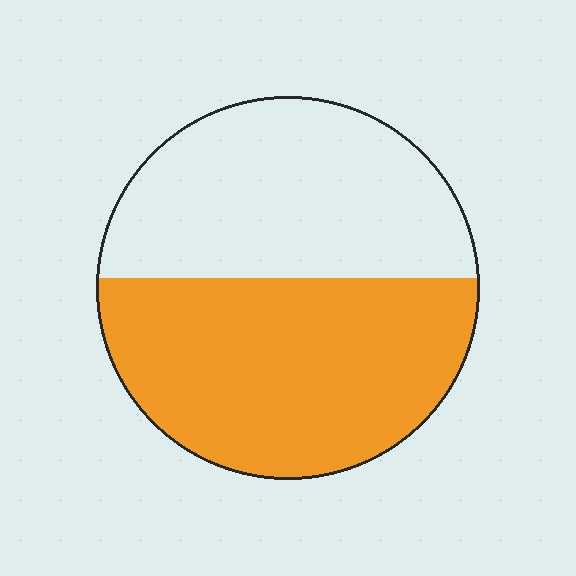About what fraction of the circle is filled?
About one half (1/2).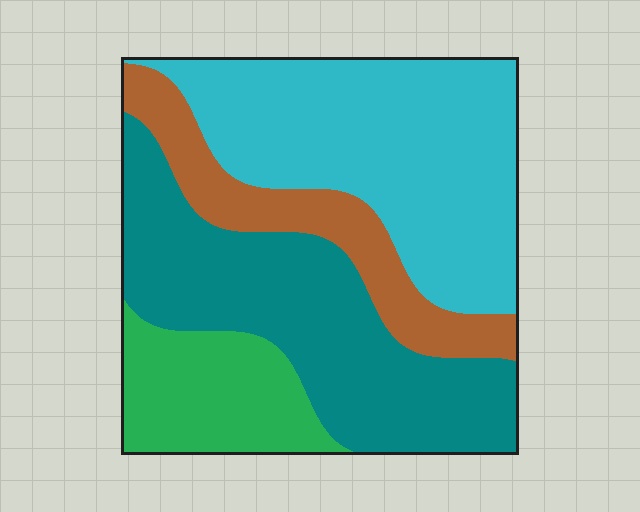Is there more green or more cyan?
Cyan.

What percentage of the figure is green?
Green takes up about one sixth (1/6) of the figure.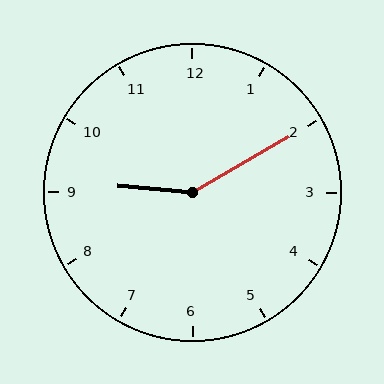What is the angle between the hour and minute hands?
Approximately 145 degrees.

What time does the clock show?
9:10.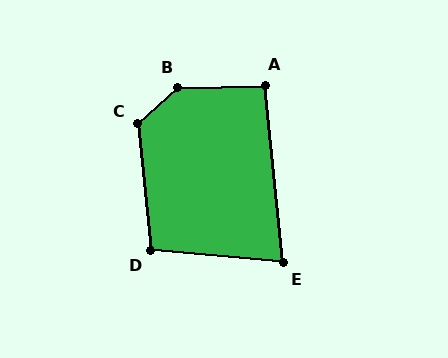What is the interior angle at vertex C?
Approximately 126 degrees (obtuse).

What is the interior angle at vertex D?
Approximately 101 degrees (obtuse).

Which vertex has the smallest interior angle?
E, at approximately 79 degrees.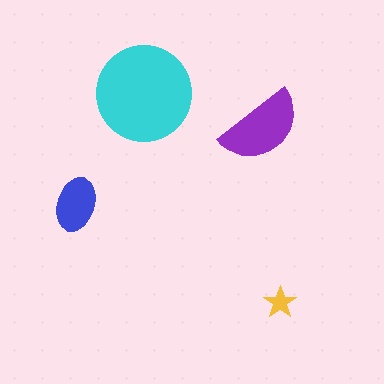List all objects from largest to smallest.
The cyan circle, the purple semicircle, the blue ellipse, the yellow star.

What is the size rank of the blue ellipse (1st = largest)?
3rd.